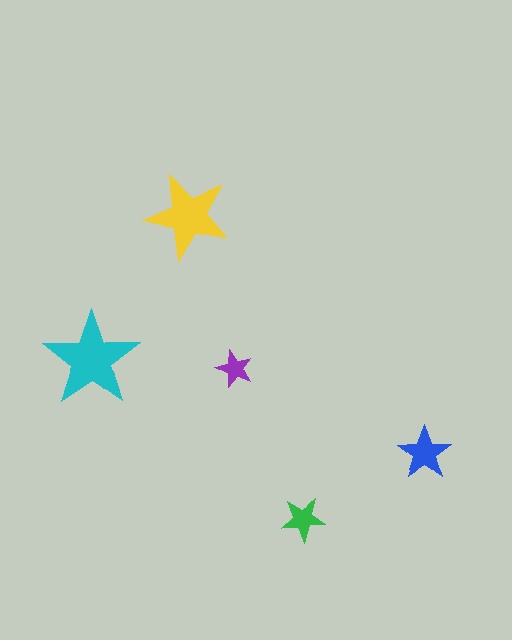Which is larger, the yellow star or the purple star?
The yellow one.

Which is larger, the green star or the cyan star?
The cyan one.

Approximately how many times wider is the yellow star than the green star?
About 2 times wider.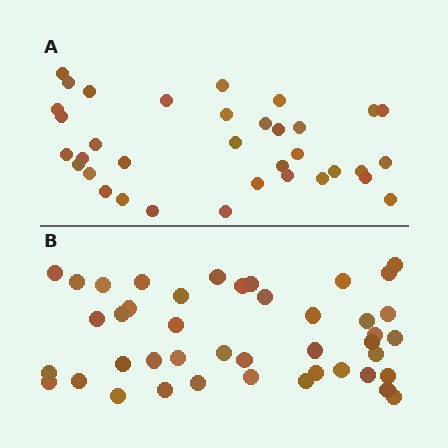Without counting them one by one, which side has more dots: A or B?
Region B (the bottom region) has more dots.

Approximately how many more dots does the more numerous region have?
Region B has roughly 8 or so more dots than region A.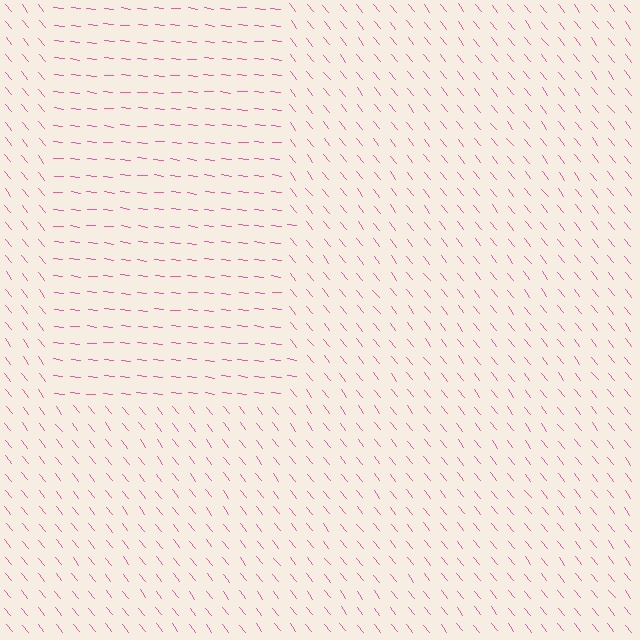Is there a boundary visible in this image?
Yes, there is a texture boundary formed by a change in line orientation.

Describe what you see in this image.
The image is filled with small pink line segments. A rectangle region in the image has lines oriented differently from the surrounding lines, creating a visible texture boundary.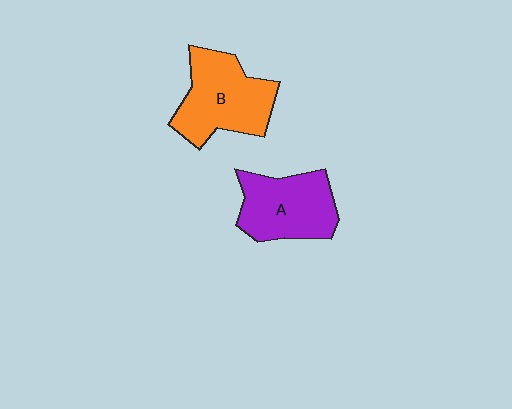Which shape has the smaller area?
Shape A (purple).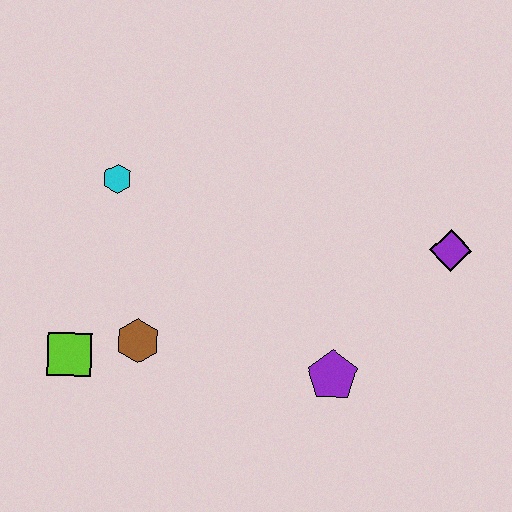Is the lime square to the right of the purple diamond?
No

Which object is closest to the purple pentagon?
The purple diamond is closest to the purple pentagon.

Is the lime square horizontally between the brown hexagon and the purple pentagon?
No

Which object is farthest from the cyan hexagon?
The purple diamond is farthest from the cyan hexagon.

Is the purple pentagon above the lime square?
No